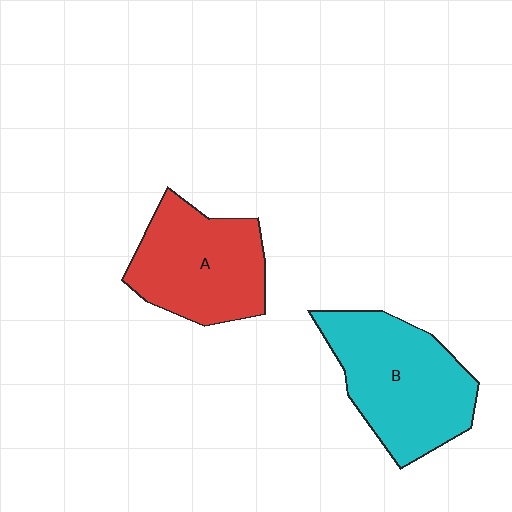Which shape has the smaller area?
Shape A (red).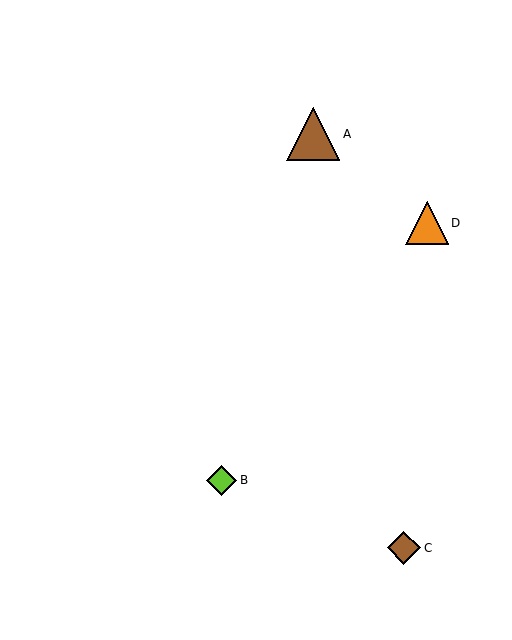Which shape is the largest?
The brown triangle (labeled A) is the largest.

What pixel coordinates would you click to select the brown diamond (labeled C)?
Click at (404, 548) to select the brown diamond C.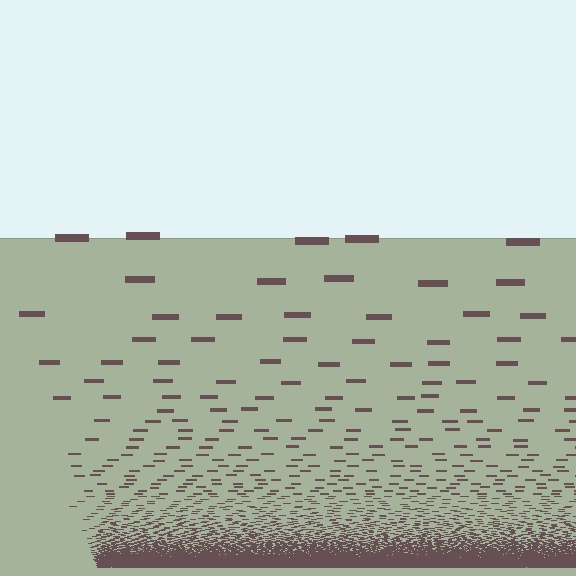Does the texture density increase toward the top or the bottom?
Density increases toward the bottom.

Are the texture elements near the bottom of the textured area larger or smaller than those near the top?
Smaller. The gradient is inverted — elements near the bottom are smaller and denser.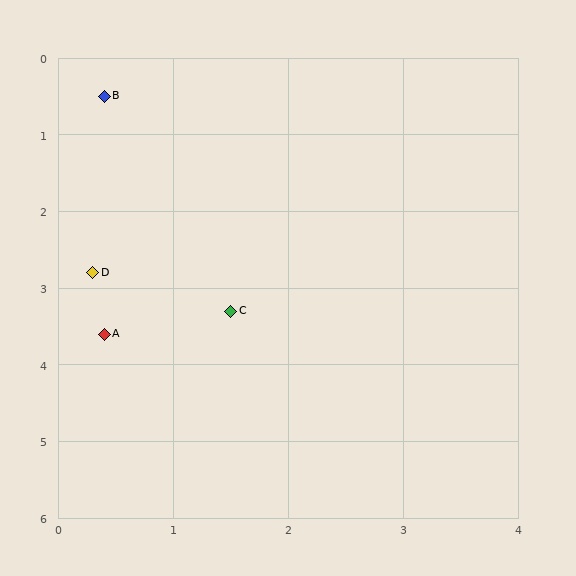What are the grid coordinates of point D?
Point D is at approximately (0.3, 2.8).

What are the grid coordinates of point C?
Point C is at approximately (1.5, 3.3).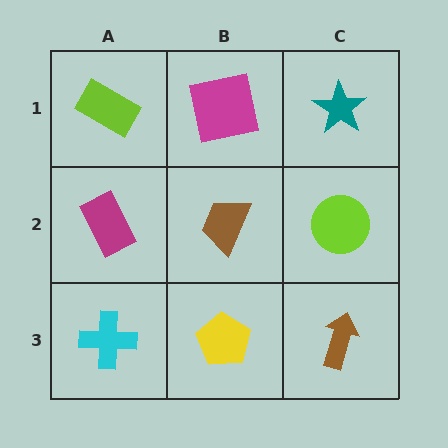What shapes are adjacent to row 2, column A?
A lime rectangle (row 1, column A), a cyan cross (row 3, column A), a brown trapezoid (row 2, column B).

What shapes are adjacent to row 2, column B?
A magenta square (row 1, column B), a yellow pentagon (row 3, column B), a magenta rectangle (row 2, column A), a lime circle (row 2, column C).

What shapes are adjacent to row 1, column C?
A lime circle (row 2, column C), a magenta square (row 1, column B).